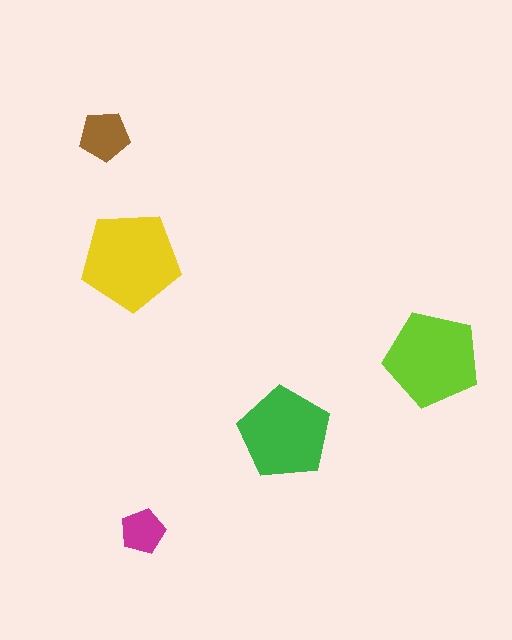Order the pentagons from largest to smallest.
the yellow one, the lime one, the green one, the brown one, the magenta one.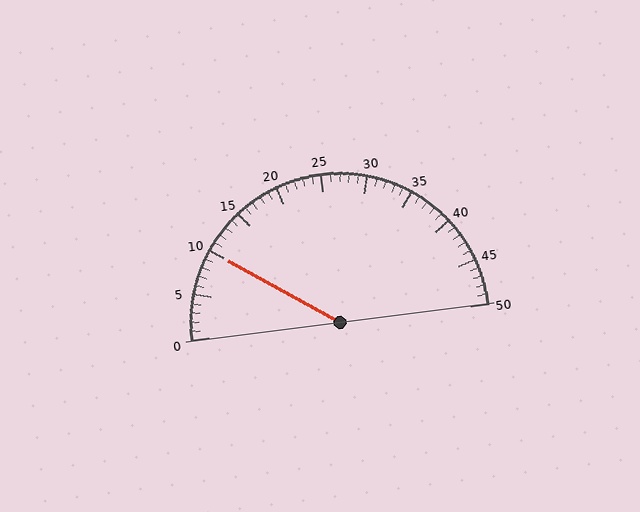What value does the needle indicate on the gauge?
The needle indicates approximately 10.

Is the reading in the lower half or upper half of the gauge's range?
The reading is in the lower half of the range (0 to 50).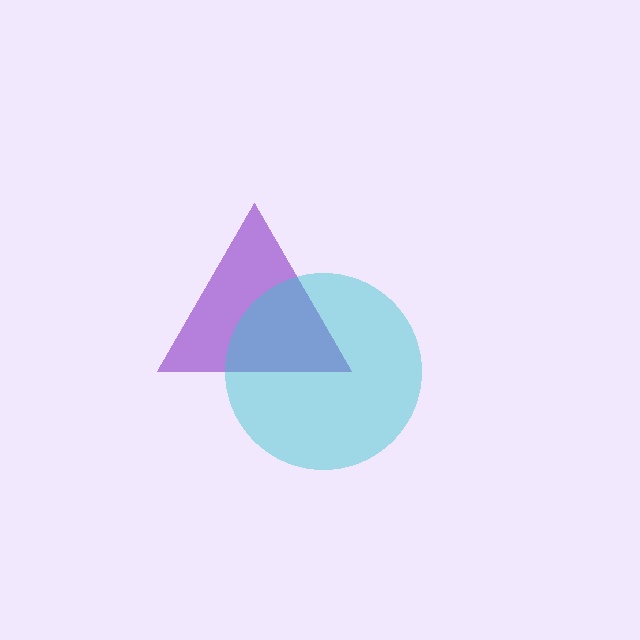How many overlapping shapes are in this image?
There are 2 overlapping shapes in the image.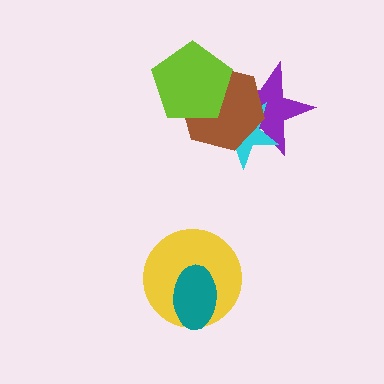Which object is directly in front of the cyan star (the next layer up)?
The brown hexagon is directly in front of the cyan star.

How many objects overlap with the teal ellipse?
1 object overlaps with the teal ellipse.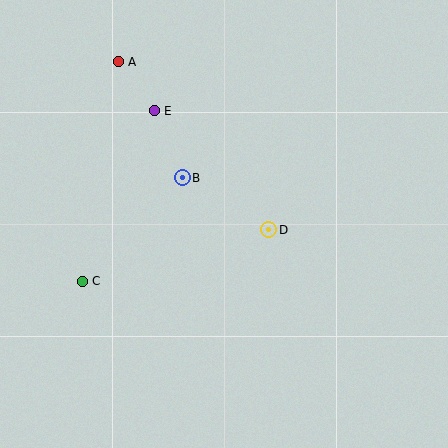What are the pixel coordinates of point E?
Point E is at (154, 111).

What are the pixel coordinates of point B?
Point B is at (182, 178).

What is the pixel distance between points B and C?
The distance between B and C is 144 pixels.